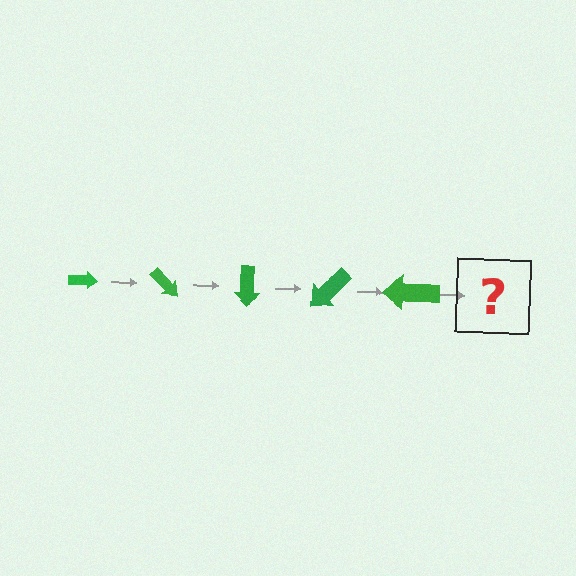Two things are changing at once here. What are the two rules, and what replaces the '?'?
The two rules are that the arrow grows larger each step and it rotates 45 degrees each step. The '?' should be an arrow, larger than the previous one and rotated 225 degrees from the start.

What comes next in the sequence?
The next element should be an arrow, larger than the previous one and rotated 225 degrees from the start.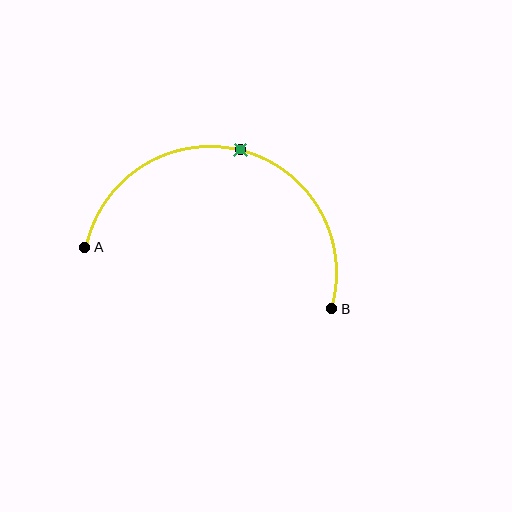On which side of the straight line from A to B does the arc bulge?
The arc bulges above the straight line connecting A and B.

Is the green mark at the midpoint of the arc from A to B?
Yes. The green mark lies on the arc at equal arc-length from both A and B — it is the arc midpoint.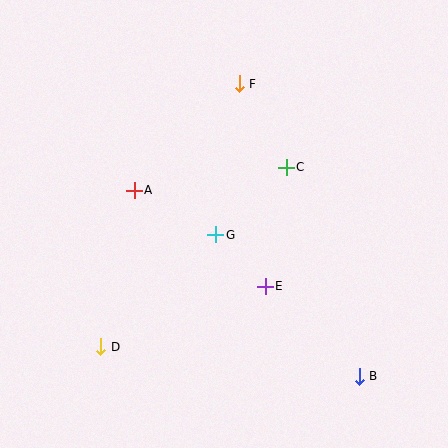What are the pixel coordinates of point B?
Point B is at (359, 376).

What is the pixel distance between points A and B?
The distance between A and B is 292 pixels.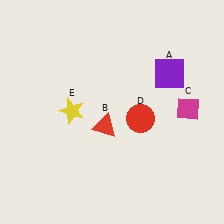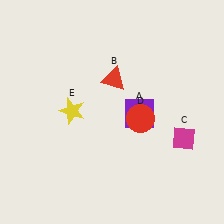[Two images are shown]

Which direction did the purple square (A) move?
The purple square (A) moved down.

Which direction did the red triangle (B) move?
The red triangle (B) moved up.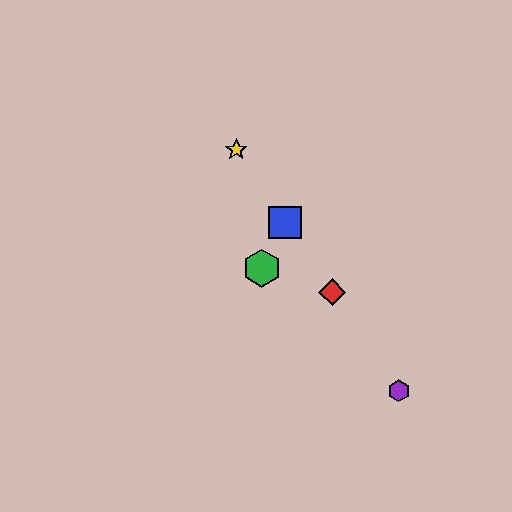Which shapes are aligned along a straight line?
The red diamond, the blue square, the yellow star, the purple hexagon are aligned along a straight line.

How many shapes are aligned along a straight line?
4 shapes (the red diamond, the blue square, the yellow star, the purple hexagon) are aligned along a straight line.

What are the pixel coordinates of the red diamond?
The red diamond is at (332, 292).